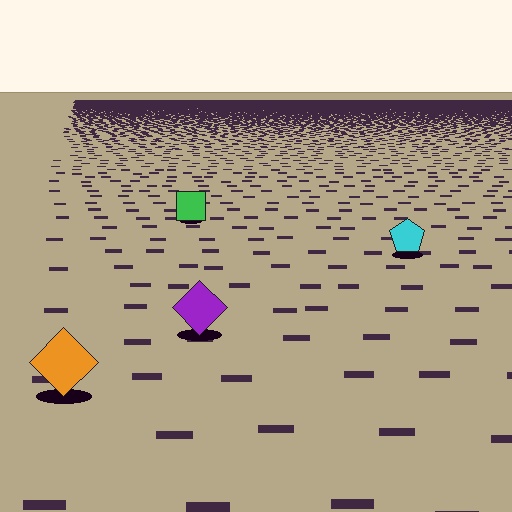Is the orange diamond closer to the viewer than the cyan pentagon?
Yes. The orange diamond is closer — you can tell from the texture gradient: the ground texture is coarser near it.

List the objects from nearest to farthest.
From nearest to farthest: the orange diamond, the purple diamond, the cyan pentagon, the green square.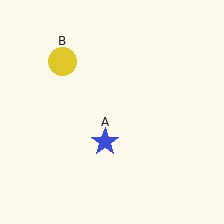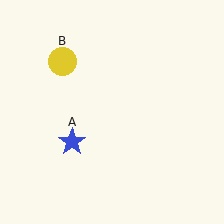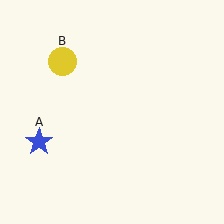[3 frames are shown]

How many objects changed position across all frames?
1 object changed position: blue star (object A).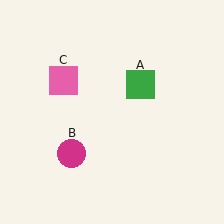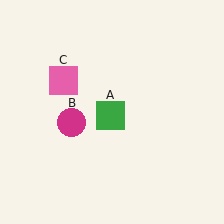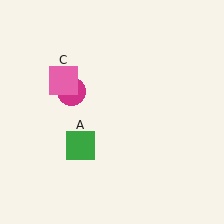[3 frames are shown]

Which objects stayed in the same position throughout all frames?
Pink square (object C) remained stationary.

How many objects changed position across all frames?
2 objects changed position: green square (object A), magenta circle (object B).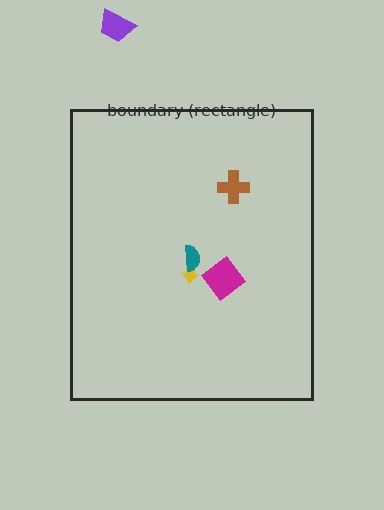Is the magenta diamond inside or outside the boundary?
Inside.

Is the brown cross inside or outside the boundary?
Inside.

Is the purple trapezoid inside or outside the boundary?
Outside.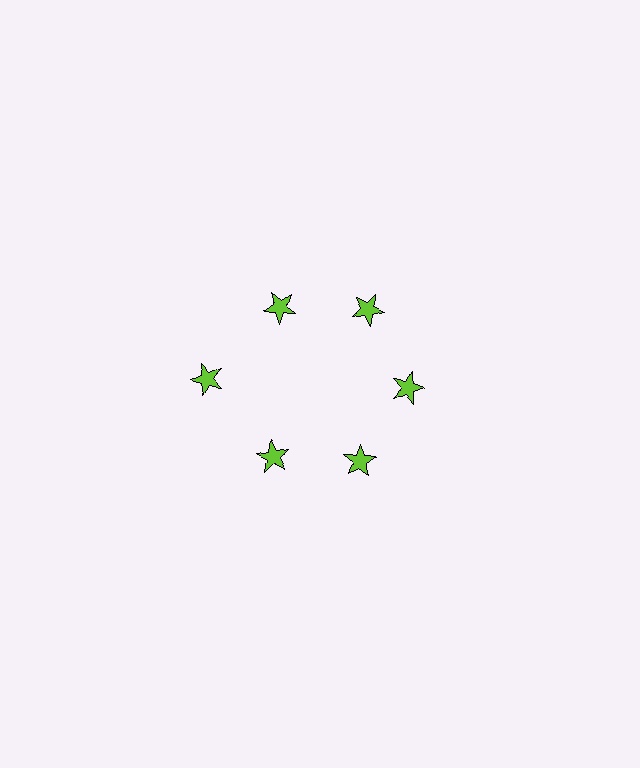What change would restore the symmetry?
The symmetry would be restored by moving it inward, back onto the ring so that all 6 stars sit at equal angles and equal distance from the center.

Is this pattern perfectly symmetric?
No. The 6 lime stars are arranged in a ring, but one element near the 9 o'clock position is pushed outward from the center, breaking the 6-fold rotational symmetry.